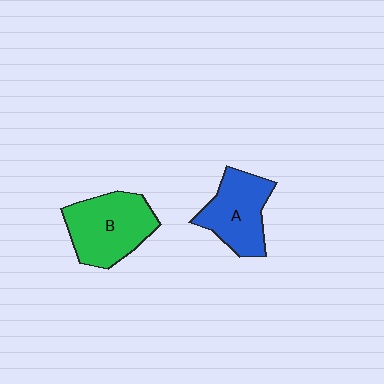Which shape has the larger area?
Shape B (green).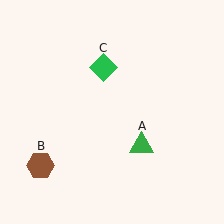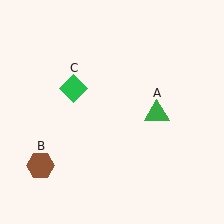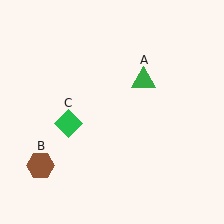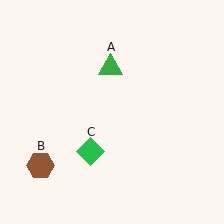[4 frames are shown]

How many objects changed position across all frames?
2 objects changed position: green triangle (object A), green diamond (object C).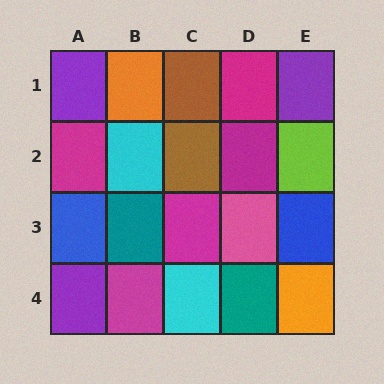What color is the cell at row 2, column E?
Lime.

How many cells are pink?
1 cell is pink.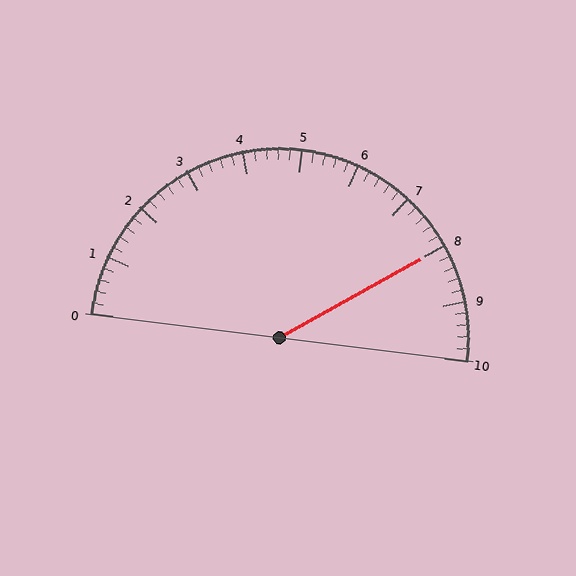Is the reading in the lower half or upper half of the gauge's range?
The reading is in the upper half of the range (0 to 10).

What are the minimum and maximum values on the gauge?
The gauge ranges from 0 to 10.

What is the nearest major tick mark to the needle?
The nearest major tick mark is 8.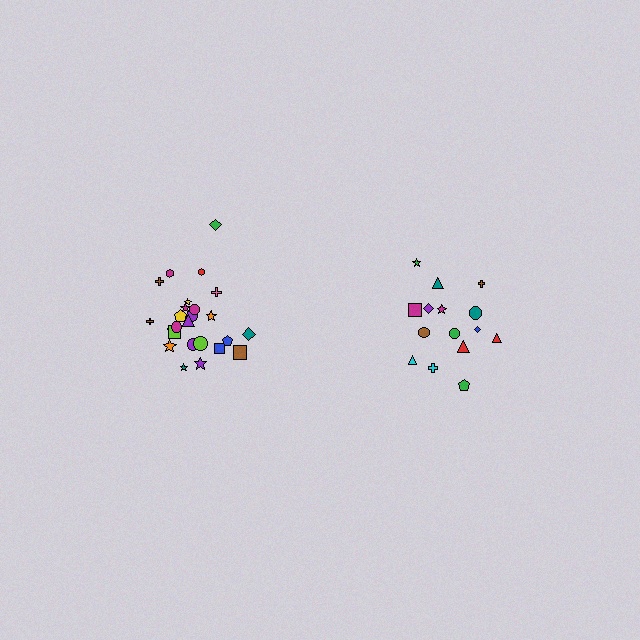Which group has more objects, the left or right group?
The left group.